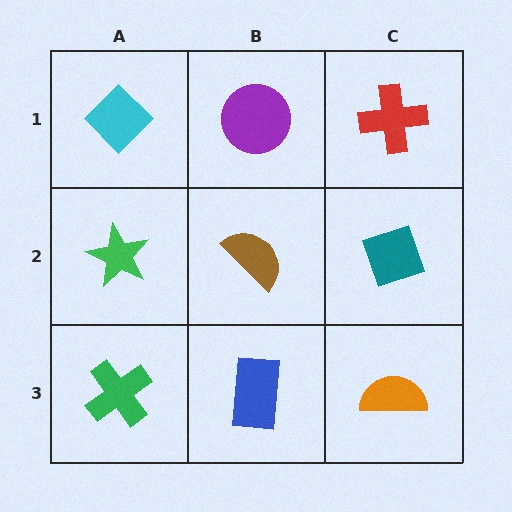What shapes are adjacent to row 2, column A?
A cyan diamond (row 1, column A), a green cross (row 3, column A), a brown semicircle (row 2, column B).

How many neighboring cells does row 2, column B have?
4.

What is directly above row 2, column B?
A purple circle.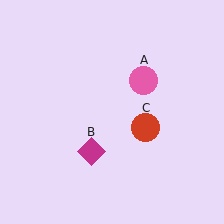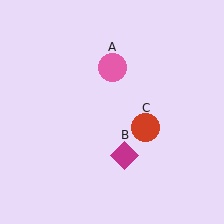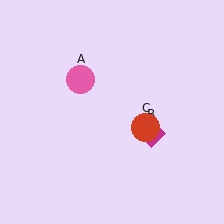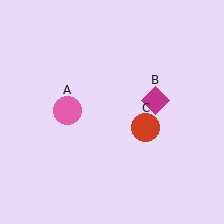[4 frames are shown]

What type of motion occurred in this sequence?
The pink circle (object A), magenta diamond (object B) rotated counterclockwise around the center of the scene.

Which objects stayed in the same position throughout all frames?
Red circle (object C) remained stationary.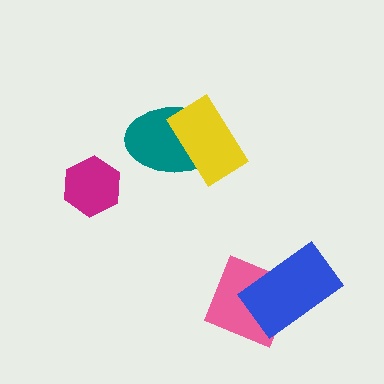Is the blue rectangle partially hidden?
No, no other shape covers it.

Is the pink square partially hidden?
Yes, it is partially covered by another shape.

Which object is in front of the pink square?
The blue rectangle is in front of the pink square.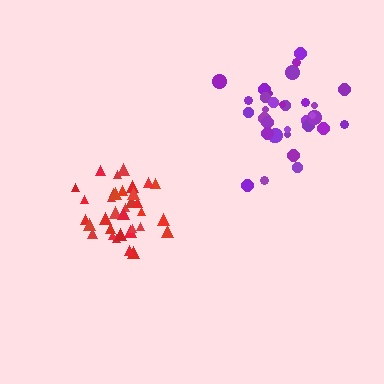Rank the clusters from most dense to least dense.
red, purple.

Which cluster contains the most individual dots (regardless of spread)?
Red (34).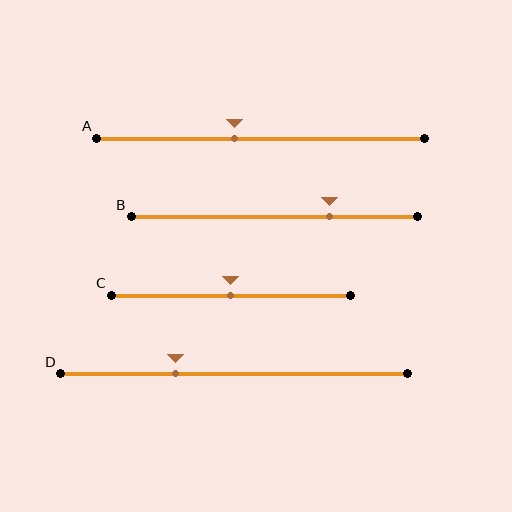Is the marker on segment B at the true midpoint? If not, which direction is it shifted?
No, the marker on segment B is shifted to the right by about 19% of the segment length.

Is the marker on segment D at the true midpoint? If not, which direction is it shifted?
No, the marker on segment D is shifted to the left by about 17% of the segment length.